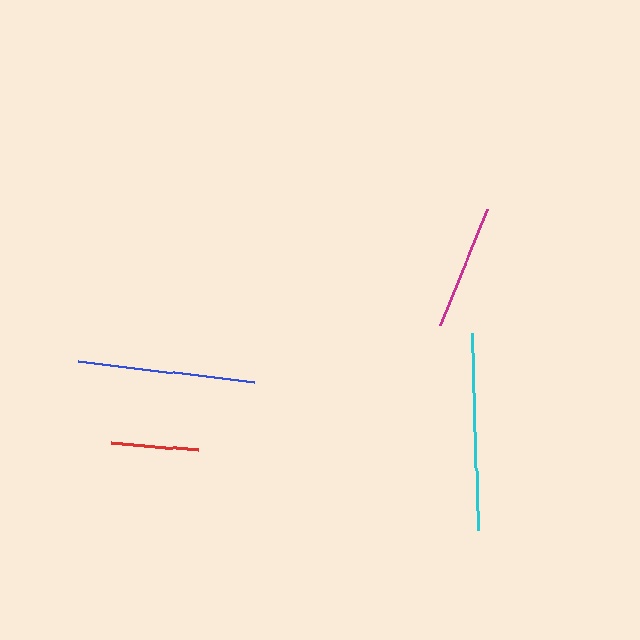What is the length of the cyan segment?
The cyan segment is approximately 197 pixels long.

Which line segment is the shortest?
The red line is the shortest at approximately 88 pixels.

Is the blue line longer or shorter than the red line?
The blue line is longer than the red line.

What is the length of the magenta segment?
The magenta segment is approximately 125 pixels long.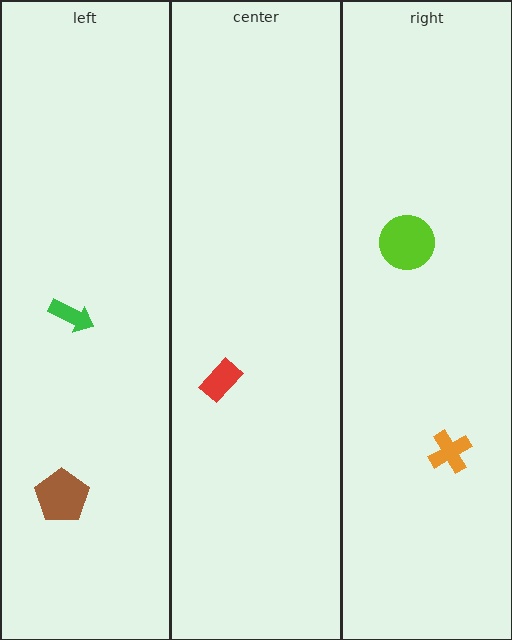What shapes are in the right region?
The orange cross, the lime circle.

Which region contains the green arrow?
The left region.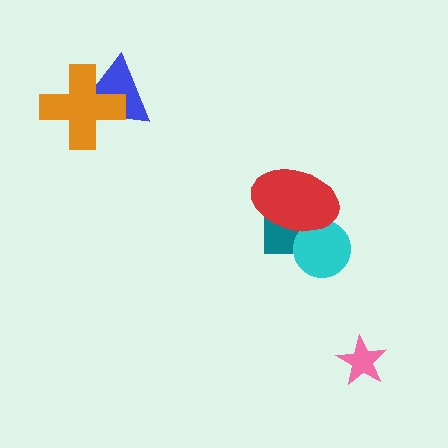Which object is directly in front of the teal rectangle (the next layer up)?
The cyan circle is directly in front of the teal rectangle.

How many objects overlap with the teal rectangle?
2 objects overlap with the teal rectangle.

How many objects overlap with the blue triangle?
1 object overlaps with the blue triangle.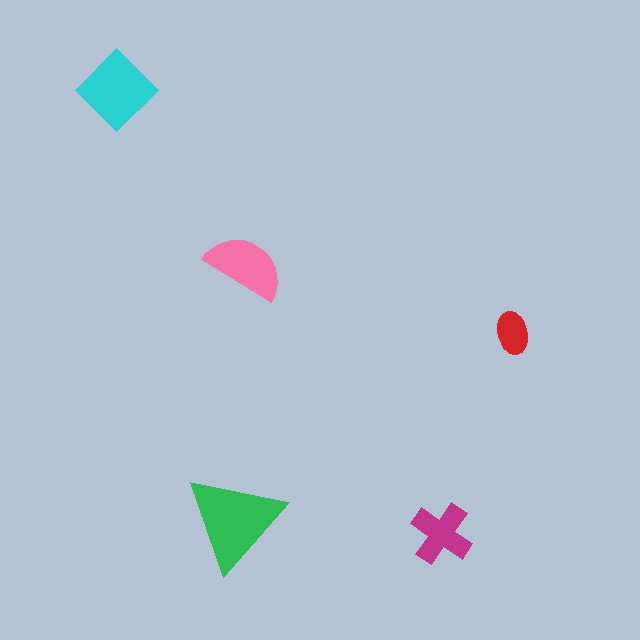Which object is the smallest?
The red ellipse.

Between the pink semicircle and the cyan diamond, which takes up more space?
The cyan diamond.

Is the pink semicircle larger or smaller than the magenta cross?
Larger.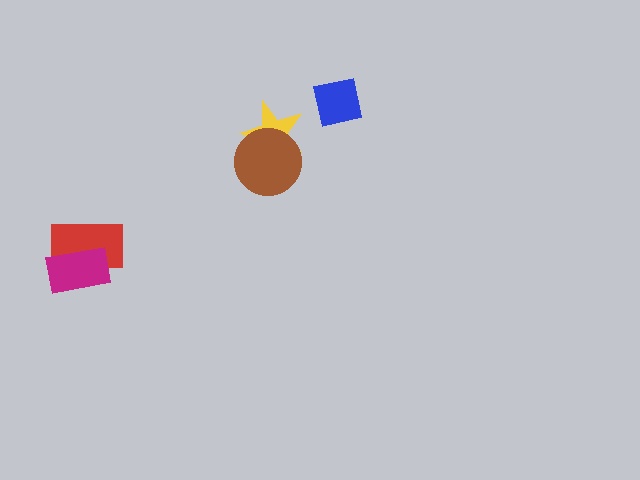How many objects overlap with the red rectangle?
1 object overlaps with the red rectangle.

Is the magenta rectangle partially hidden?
No, no other shape covers it.